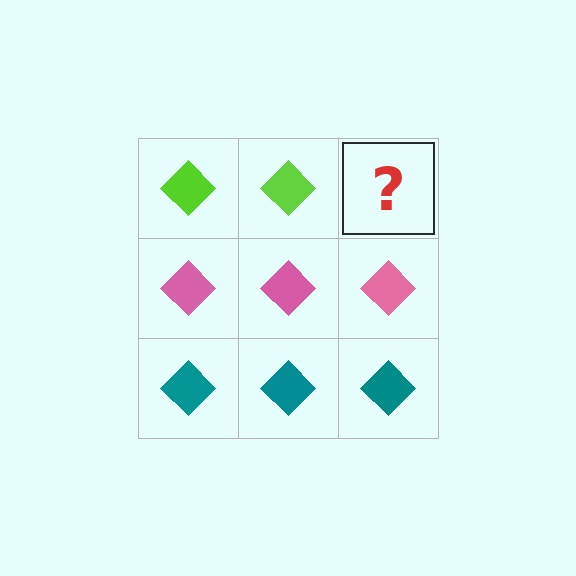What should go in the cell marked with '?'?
The missing cell should contain a lime diamond.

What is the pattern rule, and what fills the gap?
The rule is that each row has a consistent color. The gap should be filled with a lime diamond.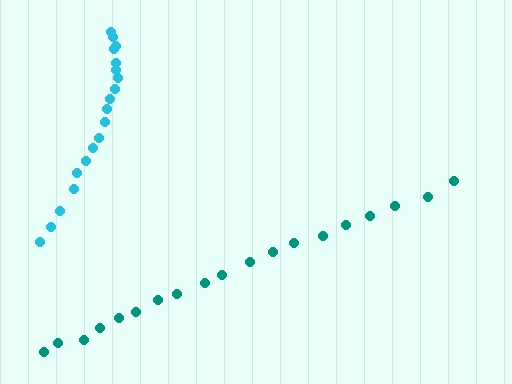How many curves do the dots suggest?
There are 2 distinct paths.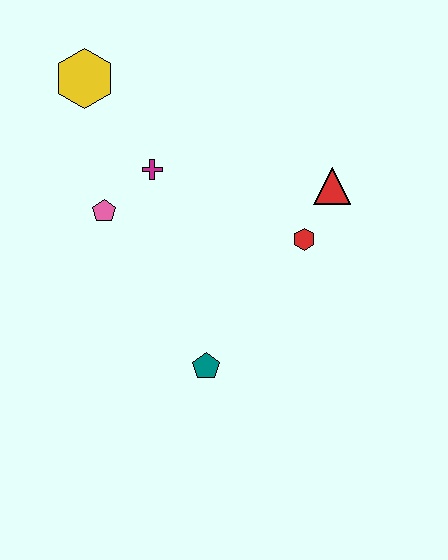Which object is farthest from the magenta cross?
The teal pentagon is farthest from the magenta cross.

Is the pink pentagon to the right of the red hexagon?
No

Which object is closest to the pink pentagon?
The magenta cross is closest to the pink pentagon.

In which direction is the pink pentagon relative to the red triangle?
The pink pentagon is to the left of the red triangle.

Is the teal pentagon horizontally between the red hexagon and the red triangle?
No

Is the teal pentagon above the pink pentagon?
No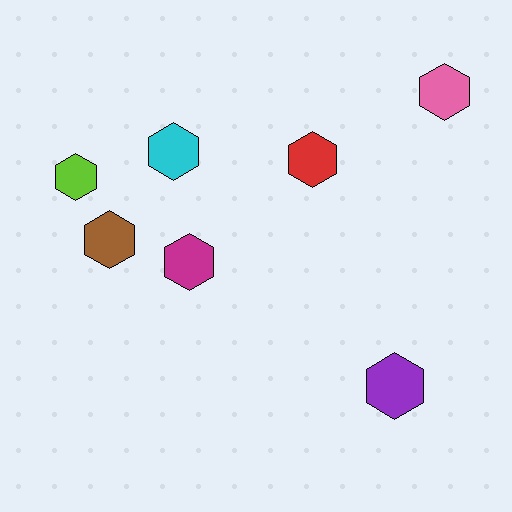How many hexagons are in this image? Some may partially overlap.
There are 7 hexagons.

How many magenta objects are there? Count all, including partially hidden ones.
There is 1 magenta object.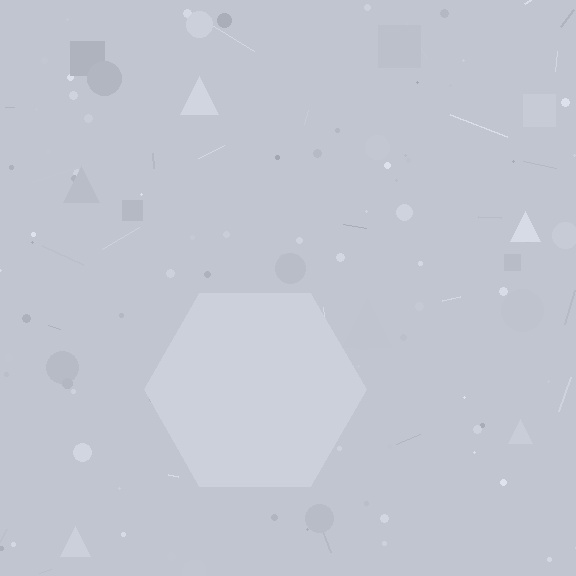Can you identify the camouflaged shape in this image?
The camouflaged shape is a hexagon.